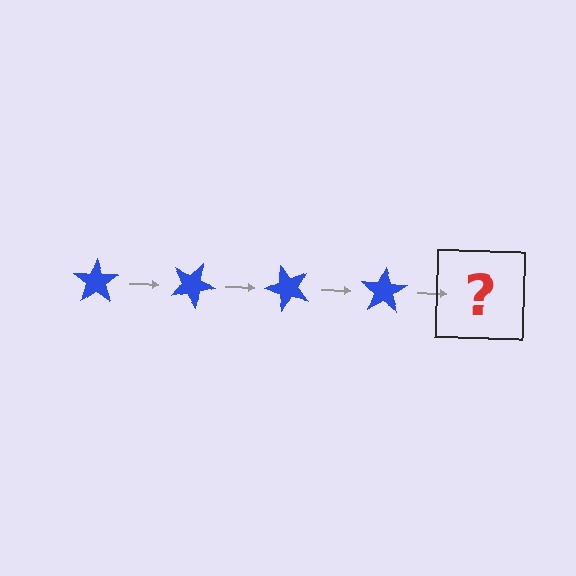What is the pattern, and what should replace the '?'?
The pattern is that the star rotates 25 degrees each step. The '?' should be a blue star rotated 100 degrees.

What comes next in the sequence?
The next element should be a blue star rotated 100 degrees.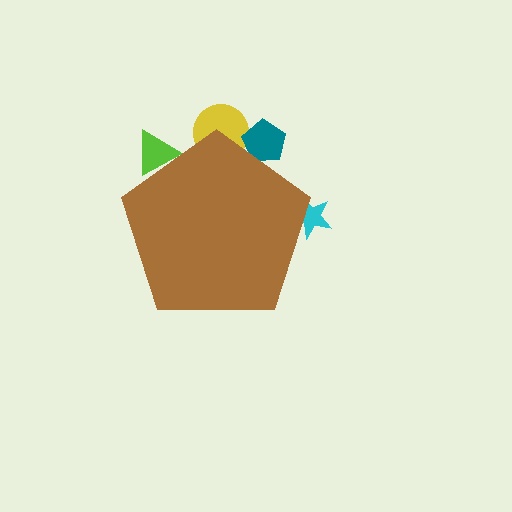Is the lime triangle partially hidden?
Yes, the lime triangle is partially hidden behind the brown pentagon.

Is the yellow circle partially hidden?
Yes, the yellow circle is partially hidden behind the brown pentagon.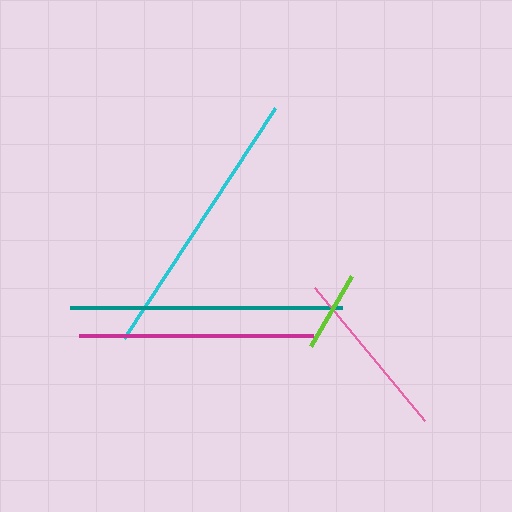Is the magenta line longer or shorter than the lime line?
The magenta line is longer than the lime line.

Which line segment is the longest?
The cyan line is the longest at approximately 275 pixels.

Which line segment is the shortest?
The lime line is the shortest at approximately 80 pixels.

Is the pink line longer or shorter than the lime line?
The pink line is longer than the lime line.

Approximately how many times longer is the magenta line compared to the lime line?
The magenta line is approximately 2.9 times the length of the lime line.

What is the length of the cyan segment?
The cyan segment is approximately 275 pixels long.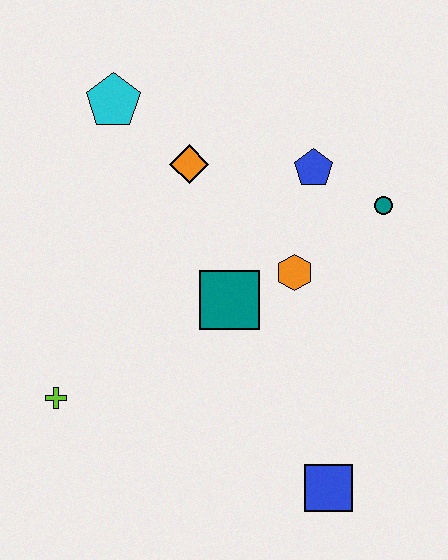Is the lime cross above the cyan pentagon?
No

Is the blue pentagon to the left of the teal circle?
Yes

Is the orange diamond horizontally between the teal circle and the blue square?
No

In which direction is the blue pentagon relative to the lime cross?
The blue pentagon is to the right of the lime cross.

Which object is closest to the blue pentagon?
The teal circle is closest to the blue pentagon.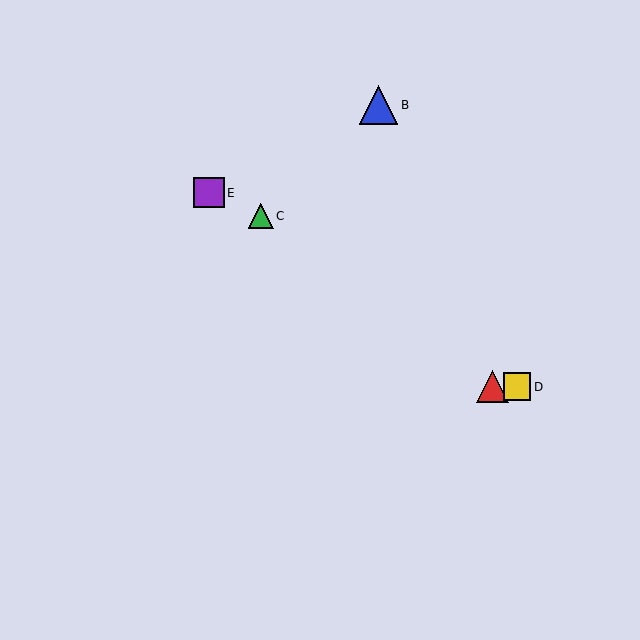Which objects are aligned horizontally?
Objects A, D are aligned horizontally.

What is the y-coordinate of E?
Object E is at y≈193.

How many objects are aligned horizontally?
2 objects (A, D) are aligned horizontally.